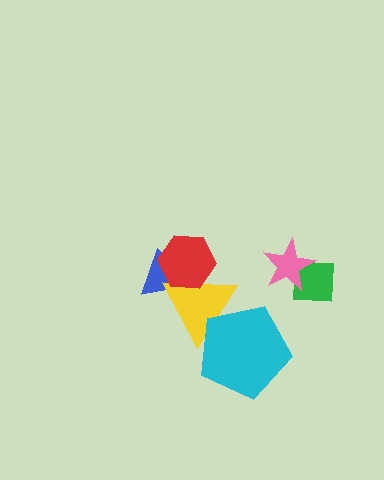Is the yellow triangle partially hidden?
Yes, it is partially covered by another shape.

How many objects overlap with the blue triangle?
2 objects overlap with the blue triangle.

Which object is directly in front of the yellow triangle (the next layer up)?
The cyan pentagon is directly in front of the yellow triangle.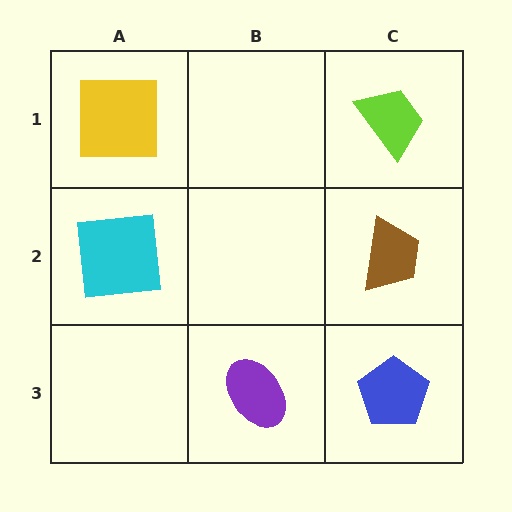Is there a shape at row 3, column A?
No, that cell is empty.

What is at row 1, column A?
A yellow square.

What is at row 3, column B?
A purple ellipse.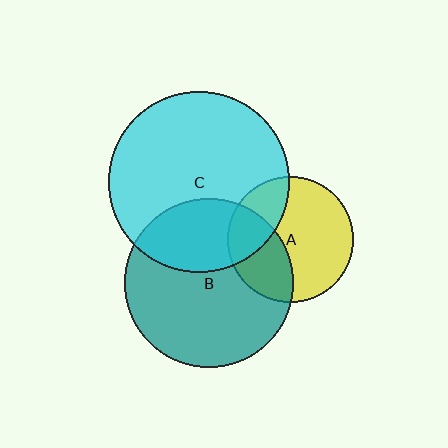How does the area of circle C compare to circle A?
Approximately 2.1 times.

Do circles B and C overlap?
Yes.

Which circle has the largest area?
Circle C (cyan).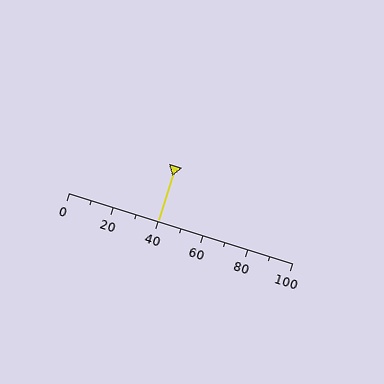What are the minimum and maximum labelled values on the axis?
The axis runs from 0 to 100.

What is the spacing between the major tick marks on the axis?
The major ticks are spaced 20 apart.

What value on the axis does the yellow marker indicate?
The marker indicates approximately 40.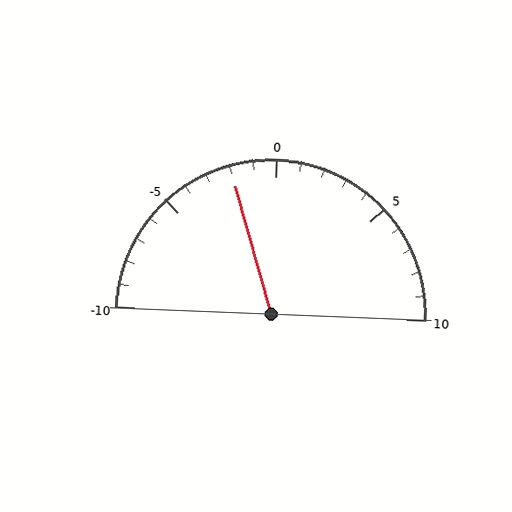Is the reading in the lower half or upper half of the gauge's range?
The reading is in the lower half of the range (-10 to 10).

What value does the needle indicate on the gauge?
The needle indicates approximately -2.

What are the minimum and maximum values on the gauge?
The gauge ranges from -10 to 10.